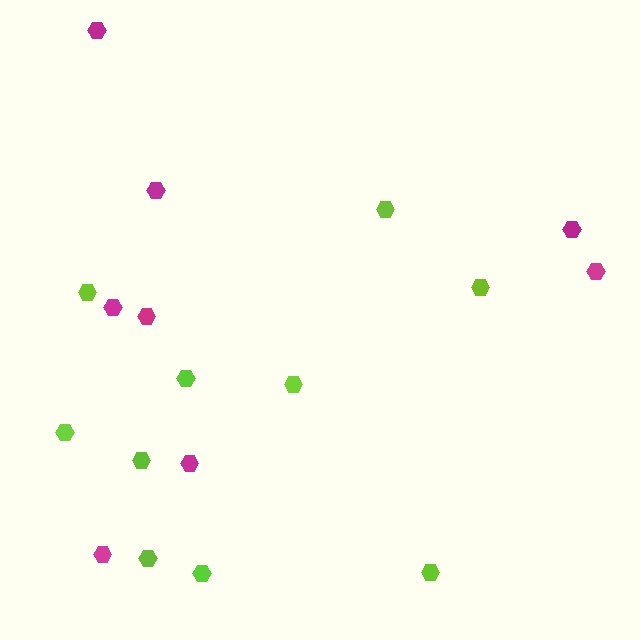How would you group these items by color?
There are 2 groups: one group of lime hexagons (10) and one group of magenta hexagons (8).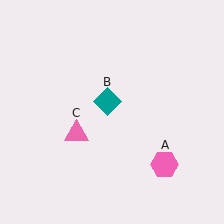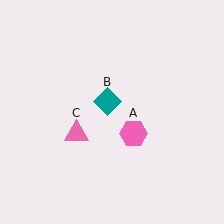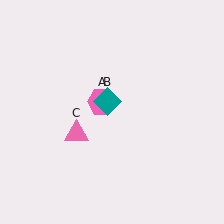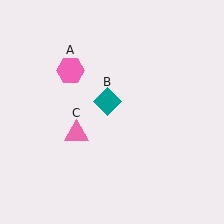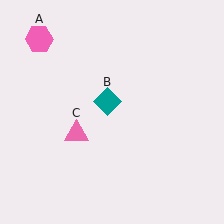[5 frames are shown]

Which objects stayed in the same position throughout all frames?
Teal diamond (object B) and pink triangle (object C) remained stationary.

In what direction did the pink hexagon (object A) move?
The pink hexagon (object A) moved up and to the left.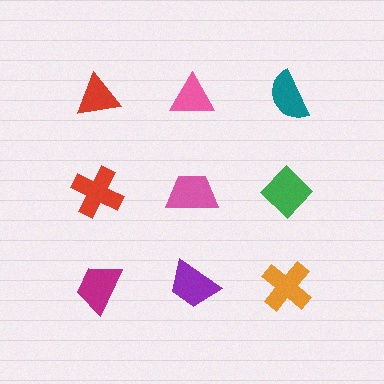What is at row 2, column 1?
A red cross.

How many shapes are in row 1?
3 shapes.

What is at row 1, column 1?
A red triangle.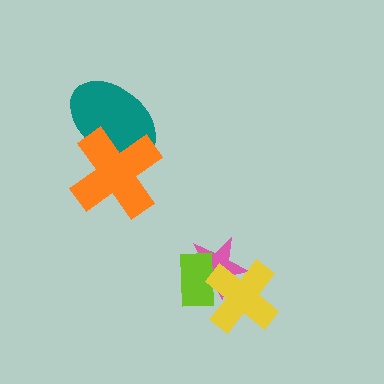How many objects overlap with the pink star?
2 objects overlap with the pink star.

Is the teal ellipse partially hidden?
Yes, it is partially covered by another shape.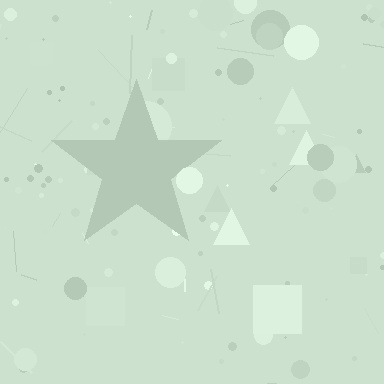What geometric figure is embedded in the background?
A star is embedded in the background.